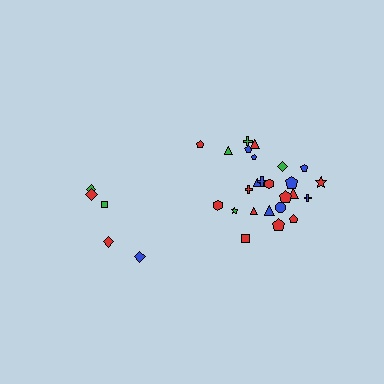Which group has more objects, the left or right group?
The right group.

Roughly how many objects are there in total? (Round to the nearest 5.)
Roughly 30 objects in total.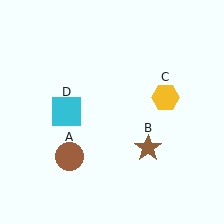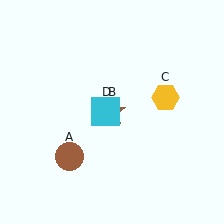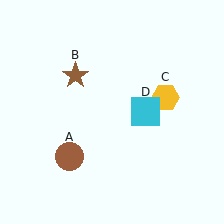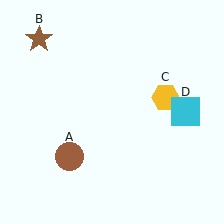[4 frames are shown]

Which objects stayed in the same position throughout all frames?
Brown circle (object A) and yellow hexagon (object C) remained stationary.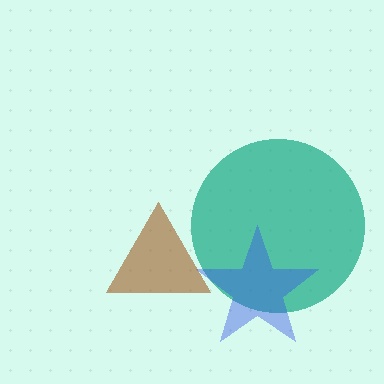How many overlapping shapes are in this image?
There are 3 overlapping shapes in the image.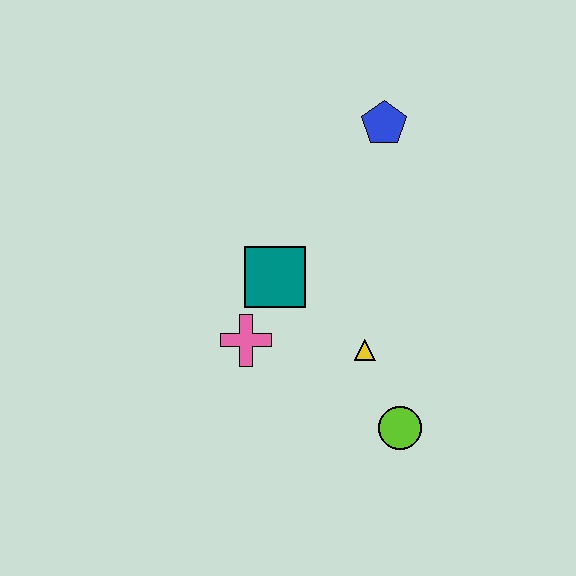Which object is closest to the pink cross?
The teal square is closest to the pink cross.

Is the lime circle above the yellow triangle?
No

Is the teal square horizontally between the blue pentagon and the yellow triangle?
No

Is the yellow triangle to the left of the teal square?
No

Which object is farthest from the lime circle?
The blue pentagon is farthest from the lime circle.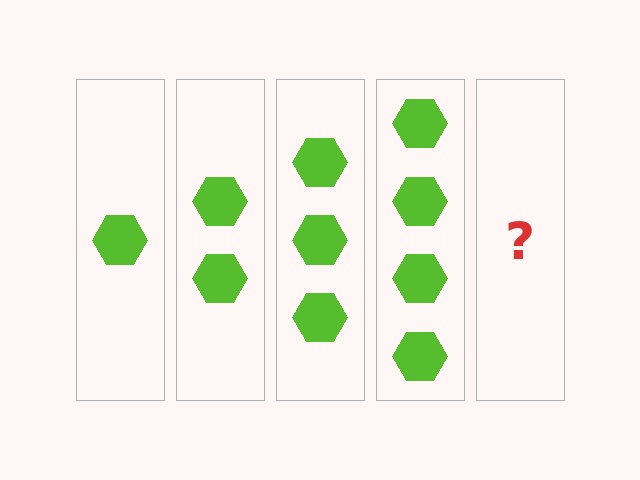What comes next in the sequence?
The next element should be 5 hexagons.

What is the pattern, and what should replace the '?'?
The pattern is that each step adds one more hexagon. The '?' should be 5 hexagons.